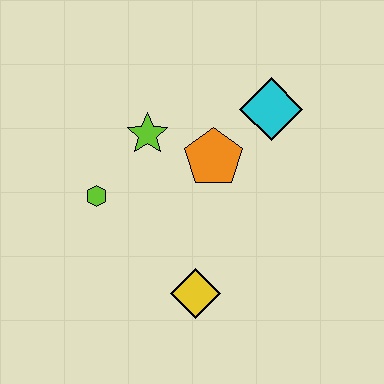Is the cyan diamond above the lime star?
Yes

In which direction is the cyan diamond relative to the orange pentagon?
The cyan diamond is to the right of the orange pentagon.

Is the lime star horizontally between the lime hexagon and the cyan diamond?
Yes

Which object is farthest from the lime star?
The yellow diamond is farthest from the lime star.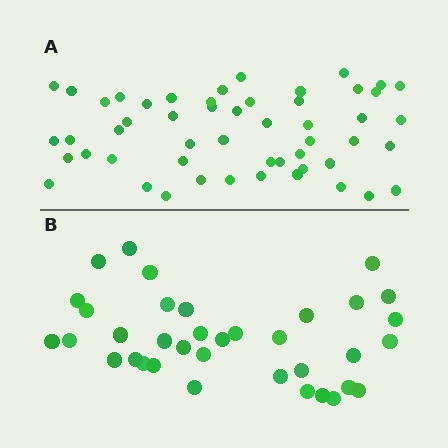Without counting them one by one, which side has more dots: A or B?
Region A (the top region) has more dots.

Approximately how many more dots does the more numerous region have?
Region A has approximately 15 more dots than region B.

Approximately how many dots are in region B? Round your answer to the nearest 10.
About 40 dots. (The exact count is 36, which rounds to 40.)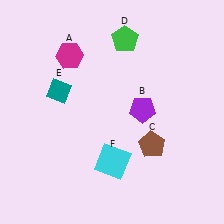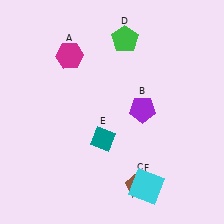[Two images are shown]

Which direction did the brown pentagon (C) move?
The brown pentagon (C) moved down.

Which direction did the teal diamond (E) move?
The teal diamond (E) moved down.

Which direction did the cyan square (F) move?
The cyan square (F) moved right.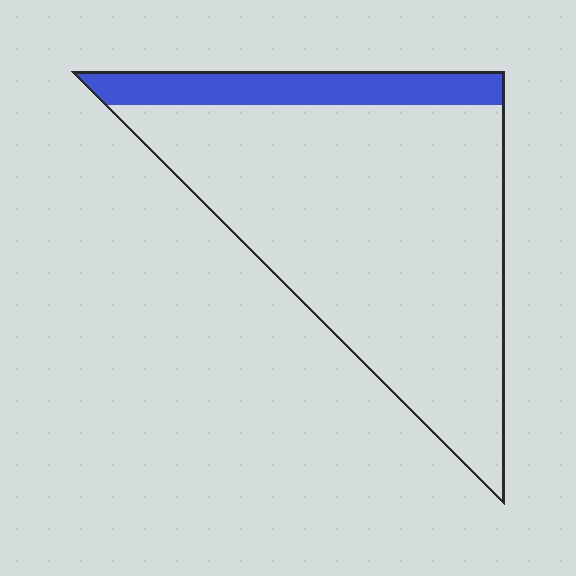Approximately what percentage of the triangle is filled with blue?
Approximately 15%.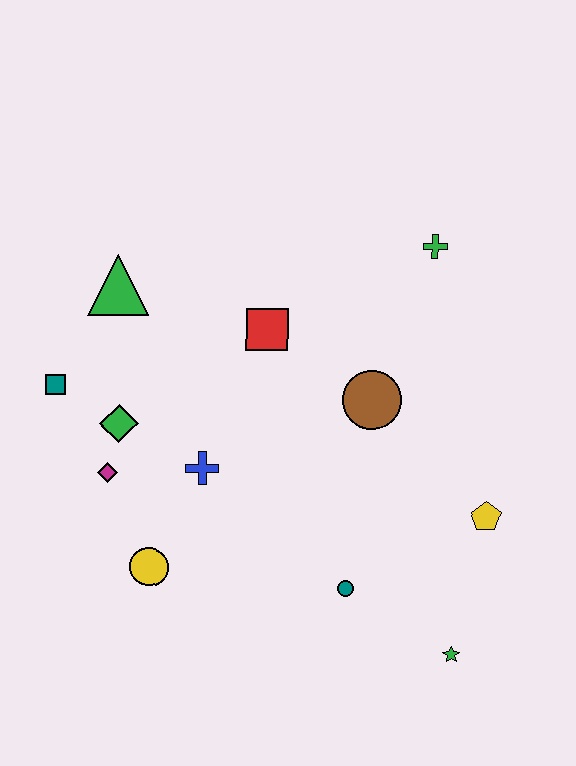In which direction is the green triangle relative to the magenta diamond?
The green triangle is above the magenta diamond.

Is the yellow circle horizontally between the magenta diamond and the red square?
Yes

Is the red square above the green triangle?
No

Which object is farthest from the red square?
The green star is farthest from the red square.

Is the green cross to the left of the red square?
No